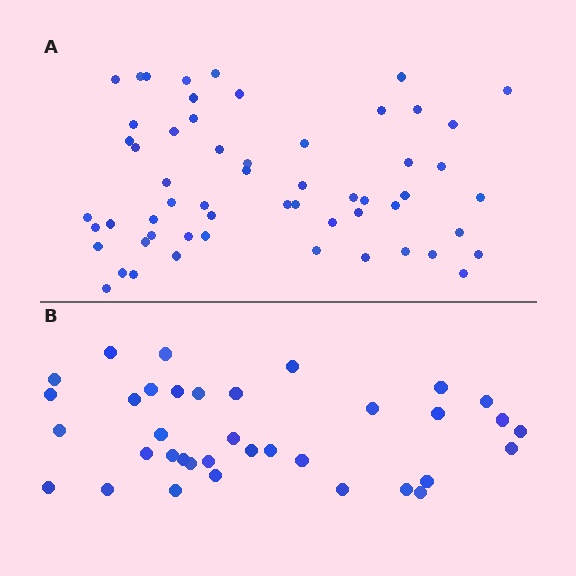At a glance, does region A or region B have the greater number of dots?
Region A (the top region) has more dots.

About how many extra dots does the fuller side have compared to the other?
Region A has approximately 20 more dots than region B.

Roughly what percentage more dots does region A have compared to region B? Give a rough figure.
About 60% more.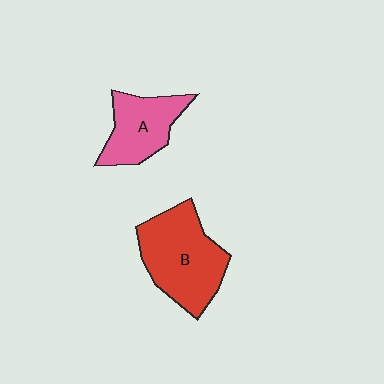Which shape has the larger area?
Shape B (red).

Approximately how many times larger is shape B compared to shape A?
Approximately 1.5 times.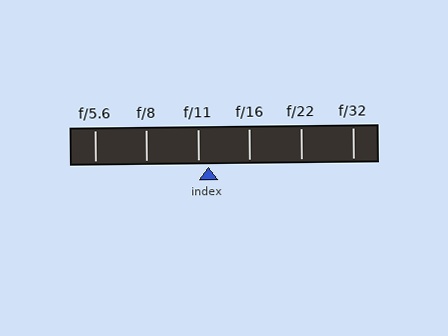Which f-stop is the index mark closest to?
The index mark is closest to f/11.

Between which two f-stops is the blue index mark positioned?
The index mark is between f/11 and f/16.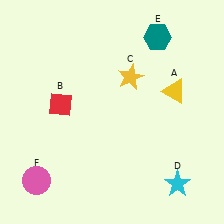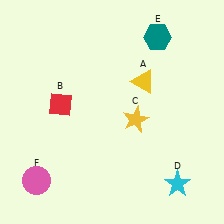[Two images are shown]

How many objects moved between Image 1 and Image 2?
2 objects moved between the two images.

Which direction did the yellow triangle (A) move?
The yellow triangle (A) moved left.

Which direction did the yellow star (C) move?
The yellow star (C) moved down.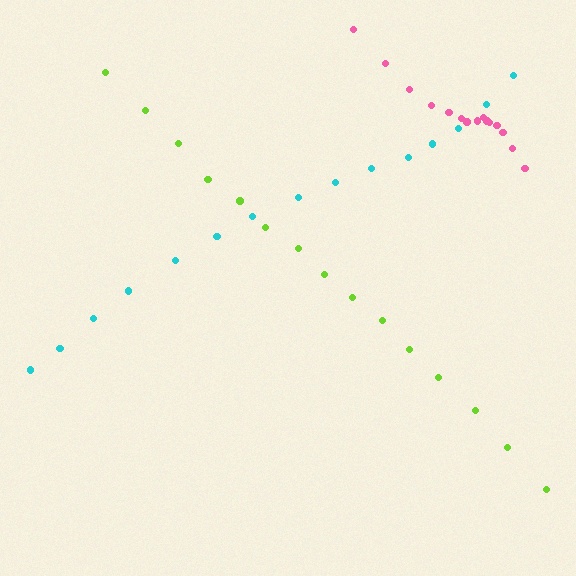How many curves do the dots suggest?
There are 3 distinct paths.